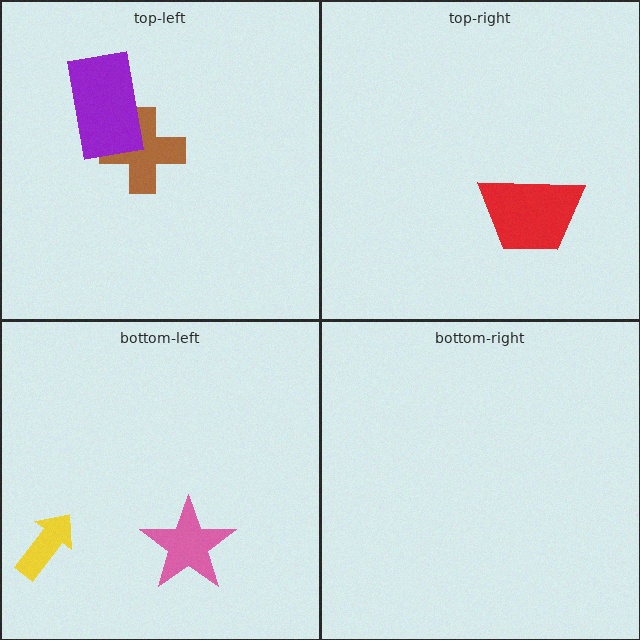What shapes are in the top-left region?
The brown cross, the purple rectangle.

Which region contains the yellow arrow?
The bottom-left region.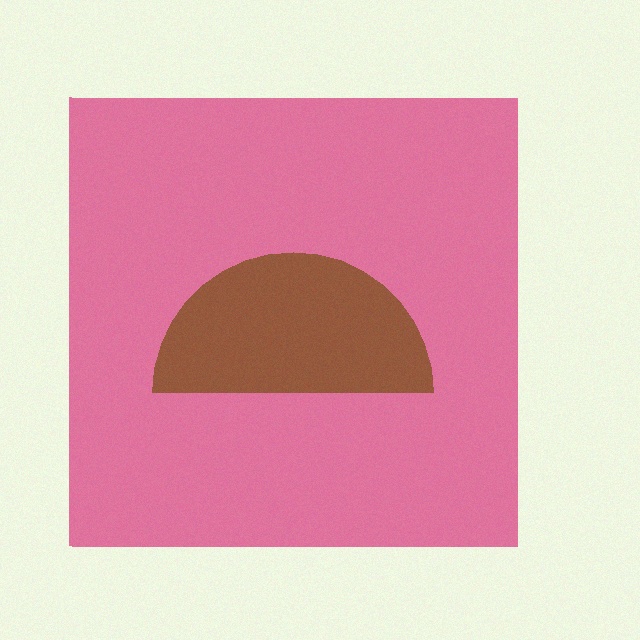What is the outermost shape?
The pink square.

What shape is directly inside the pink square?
The brown semicircle.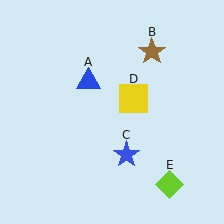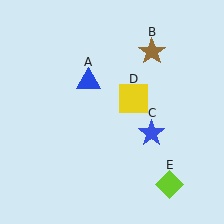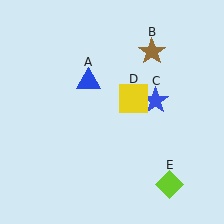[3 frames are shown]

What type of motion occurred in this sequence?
The blue star (object C) rotated counterclockwise around the center of the scene.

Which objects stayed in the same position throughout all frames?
Blue triangle (object A) and brown star (object B) and yellow square (object D) and lime diamond (object E) remained stationary.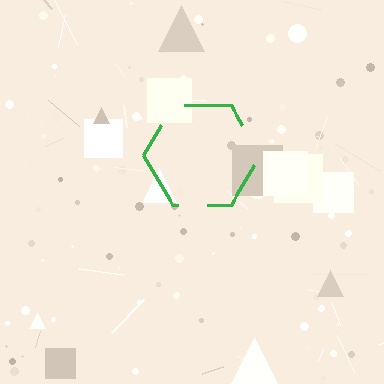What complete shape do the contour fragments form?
The contour fragments form a hexagon.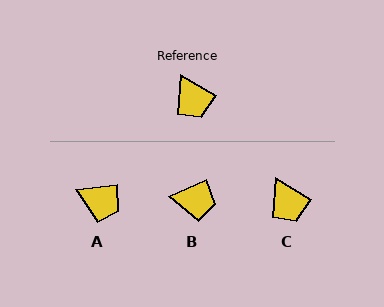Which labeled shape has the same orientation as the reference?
C.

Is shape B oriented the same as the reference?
No, it is off by about 54 degrees.